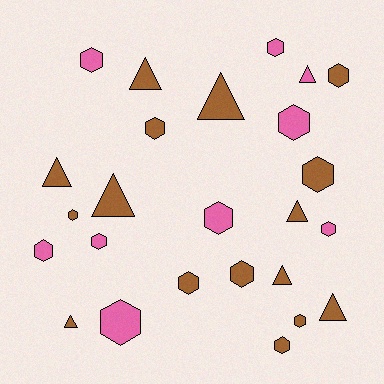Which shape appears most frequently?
Hexagon, with 16 objects.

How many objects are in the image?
There are 25 objects.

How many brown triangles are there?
There are 8 brown triangles.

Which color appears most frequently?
Brown, with 16 objects.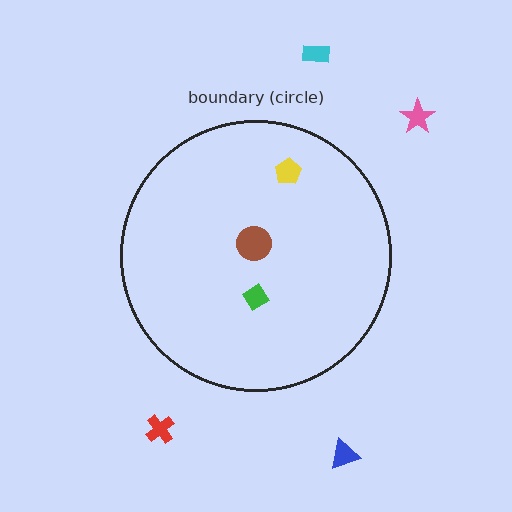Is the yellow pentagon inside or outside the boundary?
Inside.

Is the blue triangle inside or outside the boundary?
Outside.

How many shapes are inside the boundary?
3 inside, 4 outside.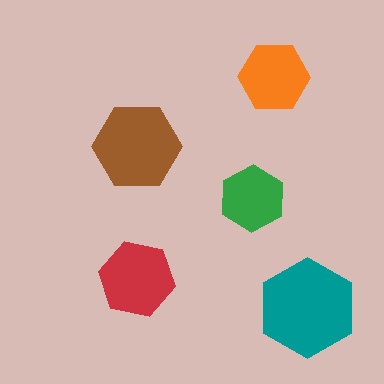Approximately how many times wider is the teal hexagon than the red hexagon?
About 1.5 times wider.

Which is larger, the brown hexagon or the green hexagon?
The brown one.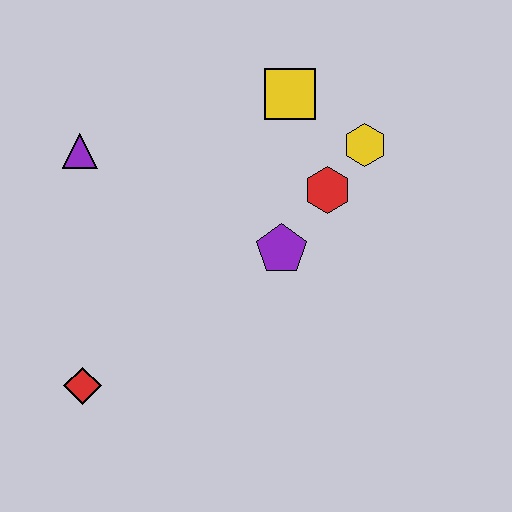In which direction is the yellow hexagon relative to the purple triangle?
The yellow hexagon is to the right of the purple triangle.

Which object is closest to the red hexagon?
The yellow hexagon is closest to the red hexagon.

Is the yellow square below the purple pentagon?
No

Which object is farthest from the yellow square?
The red diamond is farthest from the yellow square.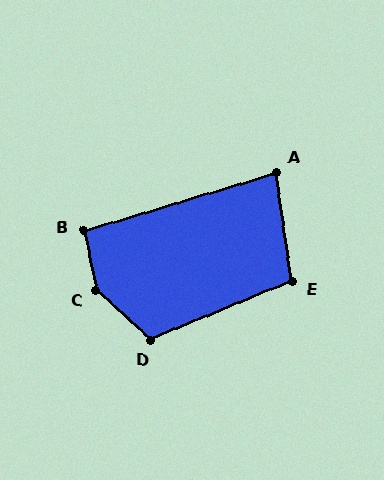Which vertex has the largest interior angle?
C, at approximately 144 degrees.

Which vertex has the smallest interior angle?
A, at approximately 81 degrees.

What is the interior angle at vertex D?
Approximately 115 degrees (obtuse).